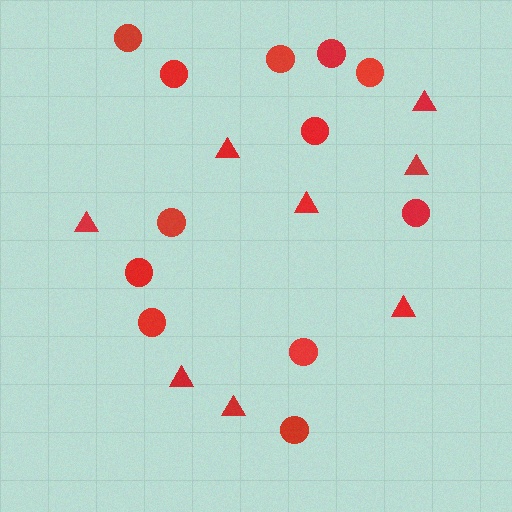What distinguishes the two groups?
There are 2 groups: one group of circles (12) and one group of triangles (8).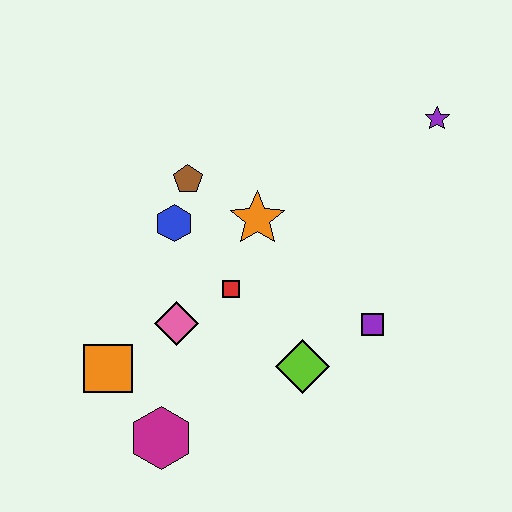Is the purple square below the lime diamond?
No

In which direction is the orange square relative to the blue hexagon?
The orange square is below the blue hexagon.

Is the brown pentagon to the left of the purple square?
Yes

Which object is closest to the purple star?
The orange star is closest to the purple star.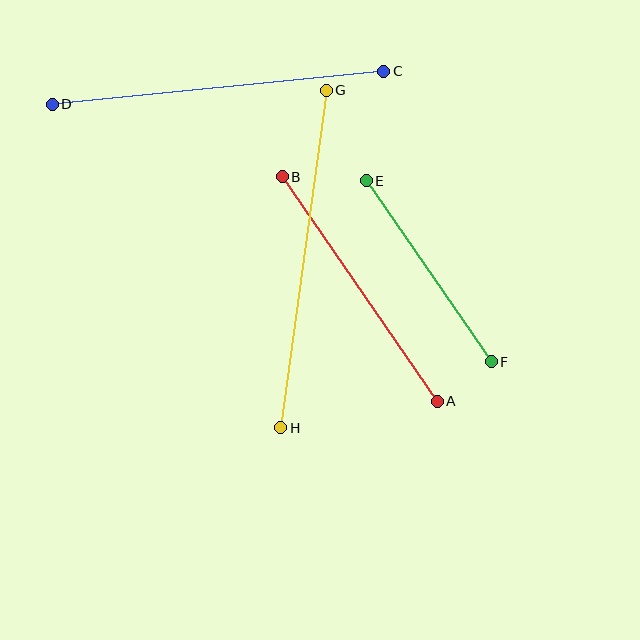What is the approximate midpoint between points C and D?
The midpoint is at approximately (218, 88) pixels.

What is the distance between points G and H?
The distance is approximately 341 pixels.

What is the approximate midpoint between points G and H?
The midpoint is at approximately (304, 259) pixels.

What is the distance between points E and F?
The distance is approximately 220 pixels.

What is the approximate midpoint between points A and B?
The midpoint is at approximately (360, 289) pixels.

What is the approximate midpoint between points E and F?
The midpoint is at approximately (429, 271) pixels.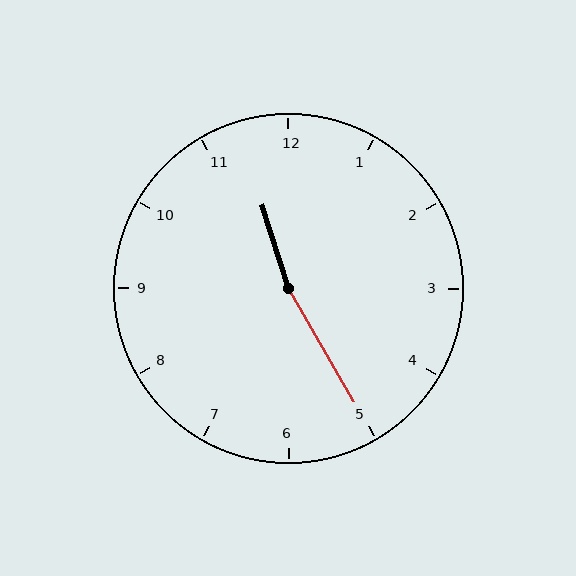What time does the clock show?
11:25.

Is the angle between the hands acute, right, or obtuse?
It is obtuse.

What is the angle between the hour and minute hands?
Approximately 168 degrees.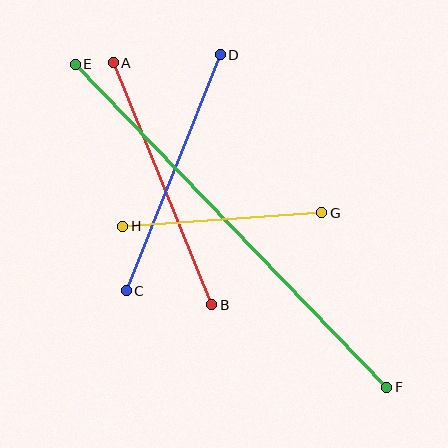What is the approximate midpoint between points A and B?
The midpoint is at approximately (162, 184) pixels.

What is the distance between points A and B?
The distance is approximately 261 pixels.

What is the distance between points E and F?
The distance is approximately 449 pixels.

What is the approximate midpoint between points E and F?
The midpoint is at approximately (231, 226) pixels.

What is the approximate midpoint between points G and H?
The midpoint is at approximately (222, 219) pixels.